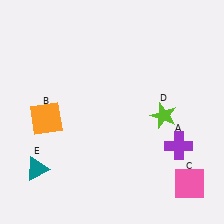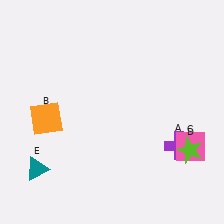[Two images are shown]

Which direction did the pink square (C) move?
The pink square (C) moved up.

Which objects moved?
The objects that moved are: the pink square (C), the lime star (D).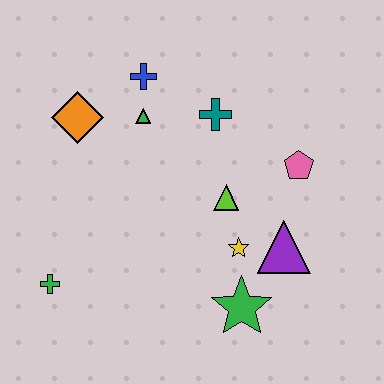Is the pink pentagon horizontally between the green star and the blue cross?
No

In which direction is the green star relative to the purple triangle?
The green star is below the purple triangle.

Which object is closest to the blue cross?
The green triangle is closest to the blue cross.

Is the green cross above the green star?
Yes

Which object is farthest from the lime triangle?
The green cross is farthest from the lime triangle.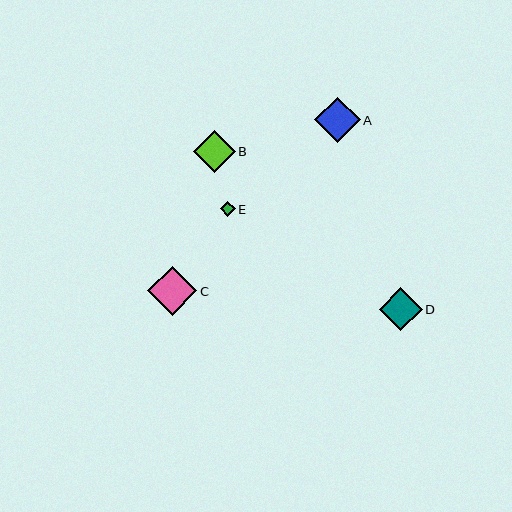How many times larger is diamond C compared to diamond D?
Diamond C is approximately 1.1 times the size of diamond D.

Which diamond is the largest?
Diamond C is the largest with a size of approximately 49 pixels.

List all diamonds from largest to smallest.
From largest to smallest: C, A, D, B, E.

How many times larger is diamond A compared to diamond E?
Diamond A is approximately 3.1 times the size of diamond E.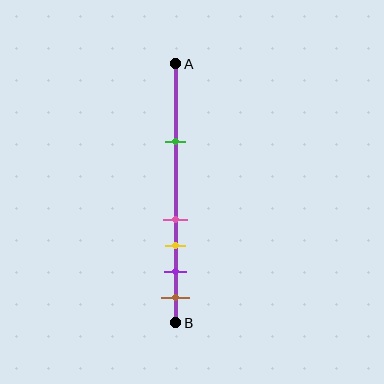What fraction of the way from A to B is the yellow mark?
The yellow mark is approximately 70% (0.7) of the way from A to B.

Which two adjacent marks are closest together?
The pink and yellow marks are the closest adjacent pair.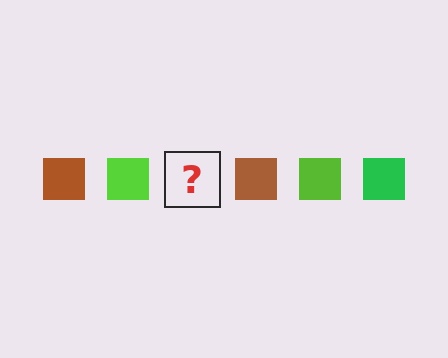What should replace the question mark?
The question mark should be replaced with a green square.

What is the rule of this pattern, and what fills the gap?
The rule is that the pattern cycles through brown, lime, green squares. The gap should be filled with a green square.